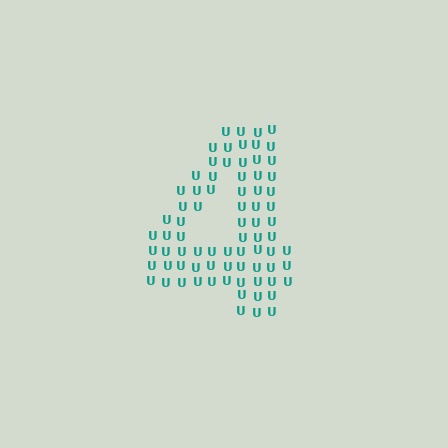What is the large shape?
The large shape is the digit 4.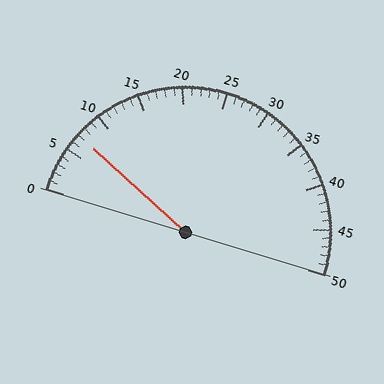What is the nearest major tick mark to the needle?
The nearest major tick mark is 5.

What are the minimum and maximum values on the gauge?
The gauge ranges from 0 to 50.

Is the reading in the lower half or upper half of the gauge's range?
The reading is in the lower half of the range (0 to 50).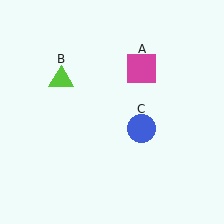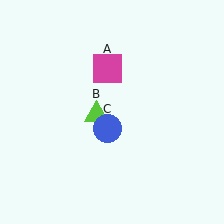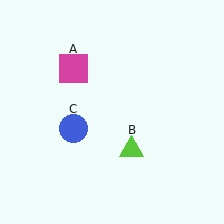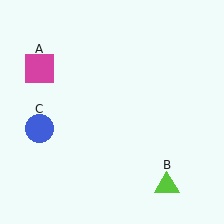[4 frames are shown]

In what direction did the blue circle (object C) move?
The blue circle (object C) moved left.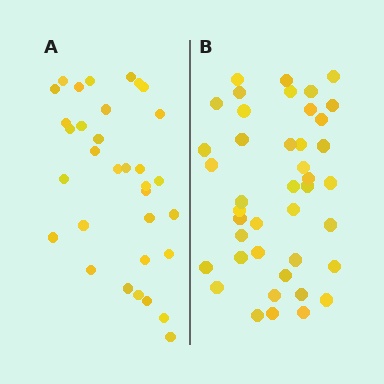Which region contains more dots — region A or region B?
Region B (the right region) has more dots.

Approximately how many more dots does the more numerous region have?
Region B has roughly 8 or so more dots than region A.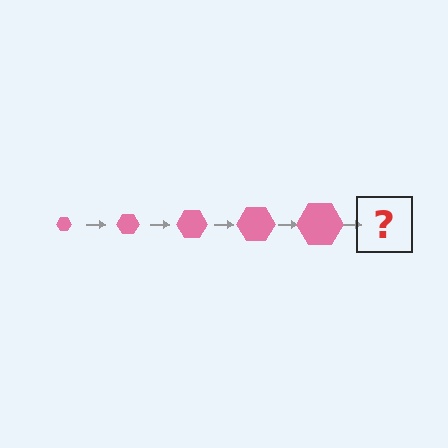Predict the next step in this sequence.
The next step is a pink hexagon, larger than the previous one.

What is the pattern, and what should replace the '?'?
The pattern is that the hexagon gets progressively larger each step. The '?' should be a pink hexagon, larger than the previous one.